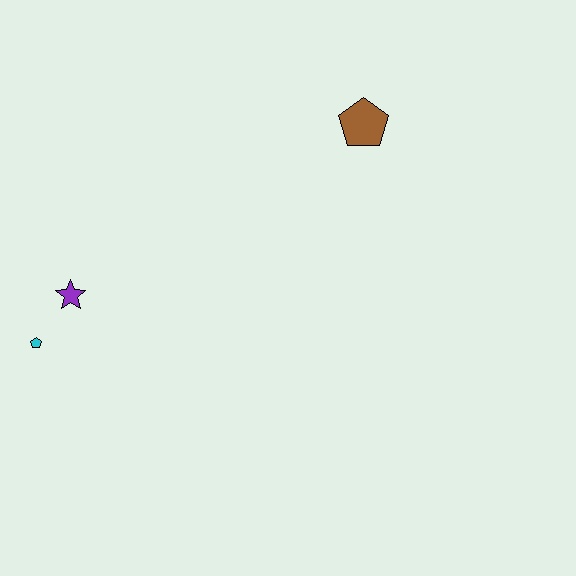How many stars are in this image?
There is 1 star.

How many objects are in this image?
There are 3 objects.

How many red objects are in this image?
There are no red objects.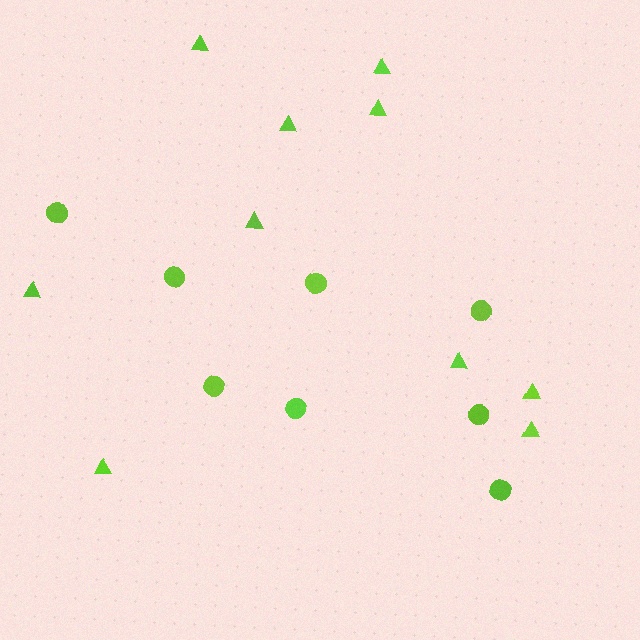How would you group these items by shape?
There are 2 groups: one group of circles (8) and one group of triangles (10).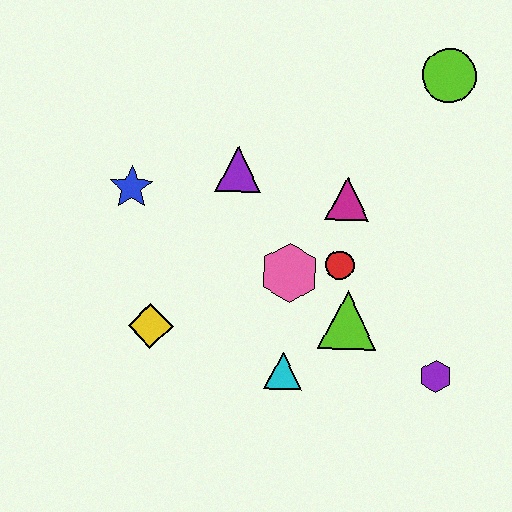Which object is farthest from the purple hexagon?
The blue star is farthest from the purple hexagon.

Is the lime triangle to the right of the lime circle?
No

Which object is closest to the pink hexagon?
The red circle is closest to the pink hexagon.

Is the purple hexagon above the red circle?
No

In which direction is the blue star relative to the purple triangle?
The blue star is to the left of the purple triangle.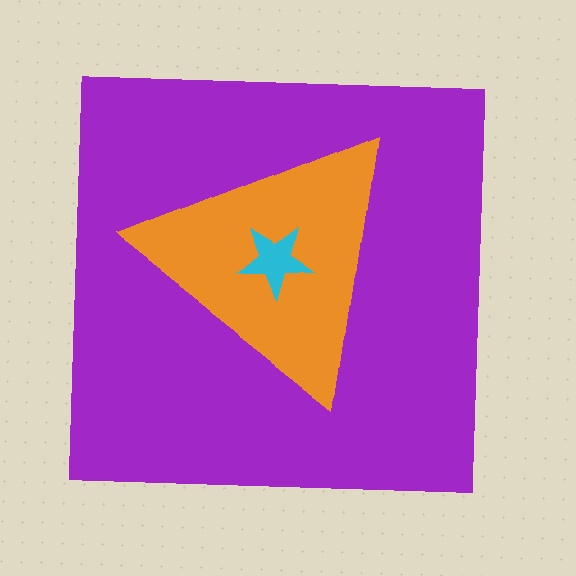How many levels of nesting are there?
3.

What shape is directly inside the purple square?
The orange triangle.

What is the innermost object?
The cyan star.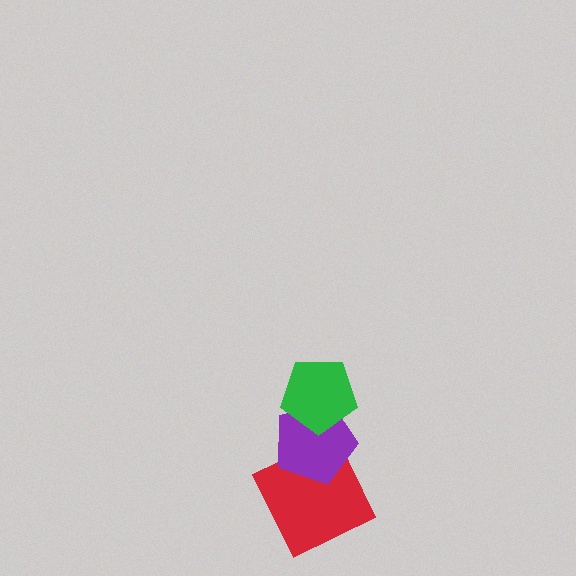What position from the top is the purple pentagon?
The purple pentagon is 2nd from the top.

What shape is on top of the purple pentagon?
The green pentagon is on top of the purple pentagon.